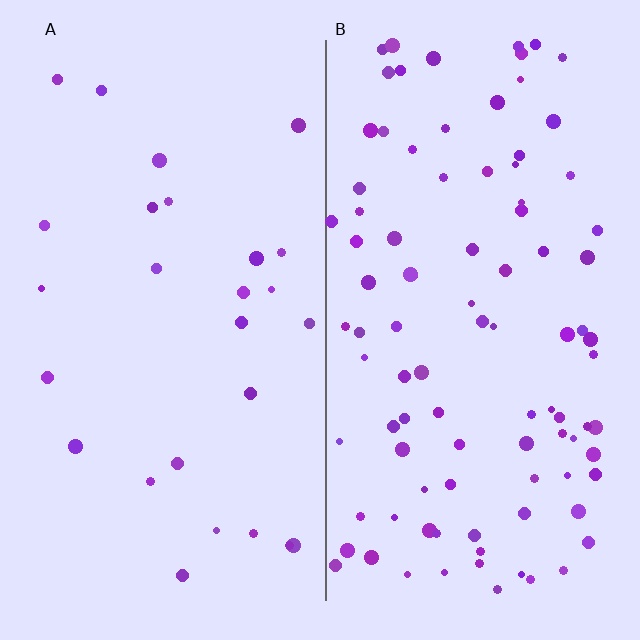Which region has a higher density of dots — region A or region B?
B (the right).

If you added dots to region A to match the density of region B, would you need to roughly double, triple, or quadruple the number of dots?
Approximately quadruple.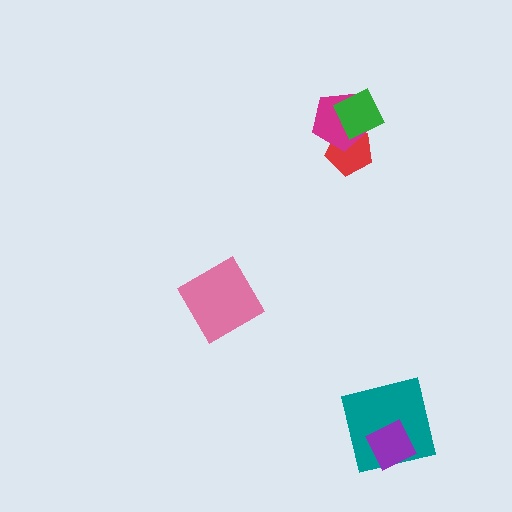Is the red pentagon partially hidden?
Yes, it is partially covered by another shape.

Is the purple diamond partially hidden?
No, no other shape covers it.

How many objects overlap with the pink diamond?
0 objects overlap with the pink diamond.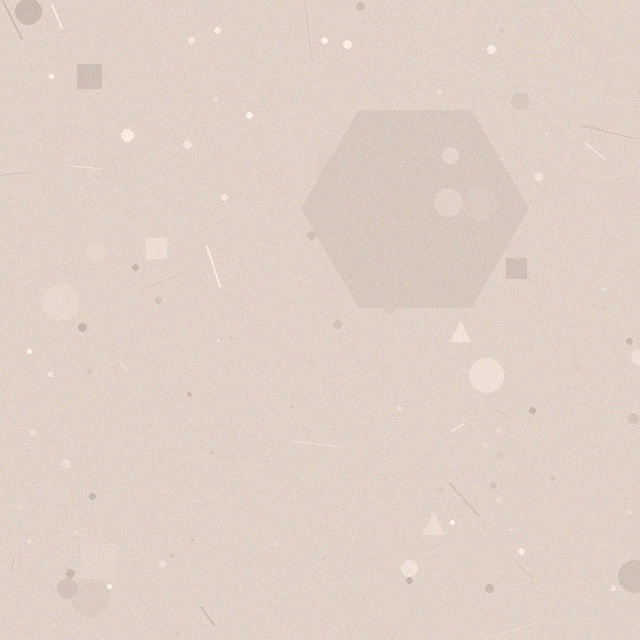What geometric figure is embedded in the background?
A hexagon is embedded in the background.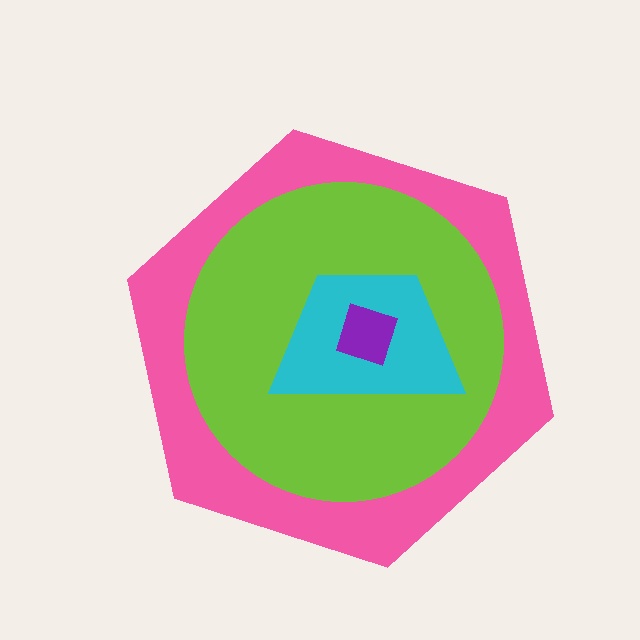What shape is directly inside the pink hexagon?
The lime circle.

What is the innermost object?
The purple square.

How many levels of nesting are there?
4.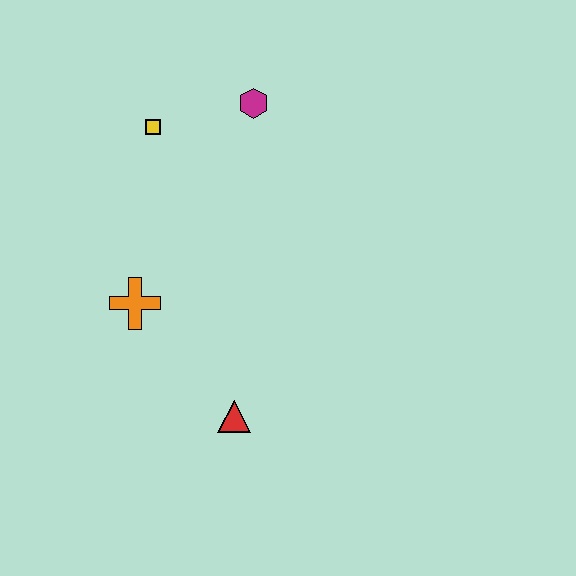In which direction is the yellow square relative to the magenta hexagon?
The yellow square is to the left of the magenta hexagon.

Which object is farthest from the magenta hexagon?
The red triangle is farthest from the magenta hexagon.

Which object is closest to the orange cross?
The red triangle is closest to the orange cross.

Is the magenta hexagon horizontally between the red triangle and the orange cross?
No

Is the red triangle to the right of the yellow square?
Yes